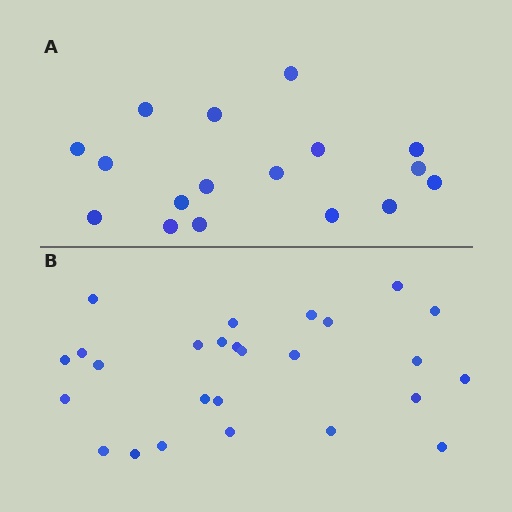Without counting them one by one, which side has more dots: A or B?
Region B (the bottom region) has more dots.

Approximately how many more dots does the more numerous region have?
Region B has roughly 8 or so more dots than region A.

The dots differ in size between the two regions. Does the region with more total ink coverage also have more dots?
No. Region A has more total ink coverage because its dots are larger, but region B actually contains more individual dots. Total area can be misleading — the number of items is what matters here.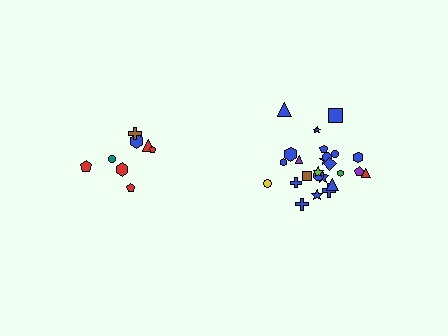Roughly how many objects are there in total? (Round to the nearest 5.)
Roughly 35 objects in total.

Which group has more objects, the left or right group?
The right group.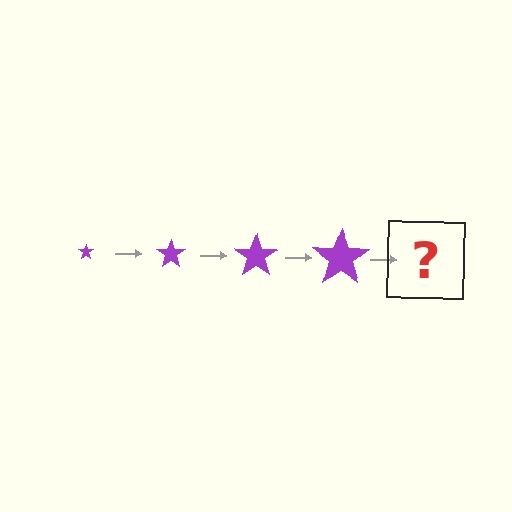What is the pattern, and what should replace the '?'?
The pattern is that the star gets progressively larger each step. The '?' should be a purple star, larger than the previous one.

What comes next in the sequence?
The next element should be a purple star, larger than the previous one.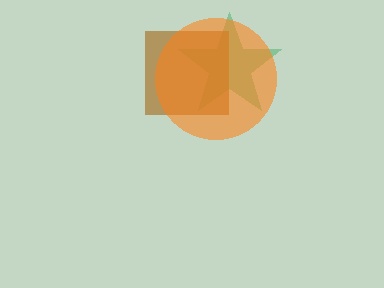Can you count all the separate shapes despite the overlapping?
Yes, there are 3 separate shapes.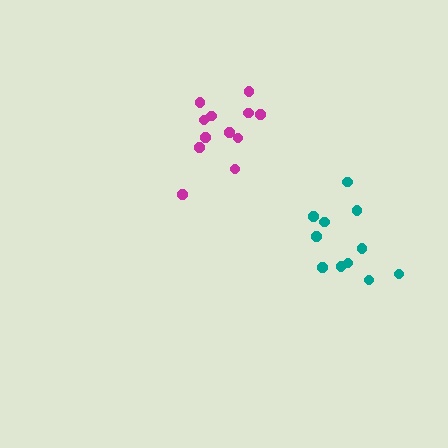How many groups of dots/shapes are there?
There are 2 groups.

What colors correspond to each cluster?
The clusters are colored: teal, magenta.